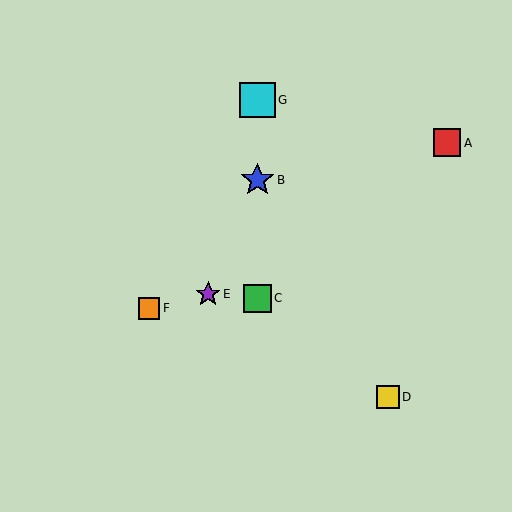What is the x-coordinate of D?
Object D is at x≈388.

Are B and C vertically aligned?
Yes, both are at x≈257.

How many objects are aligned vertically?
3 objects (B, C, G) are aligned vertically.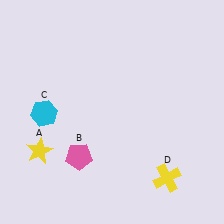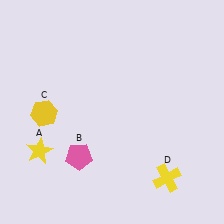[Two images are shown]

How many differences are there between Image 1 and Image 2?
There is 1 difference between the two images.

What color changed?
The hexagon (C) changed from cyan in Image 1 to yellow in Image 2.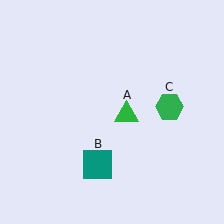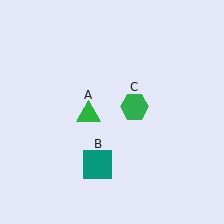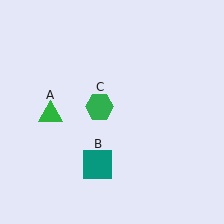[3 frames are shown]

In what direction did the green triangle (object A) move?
The green triangle (object A) moved left.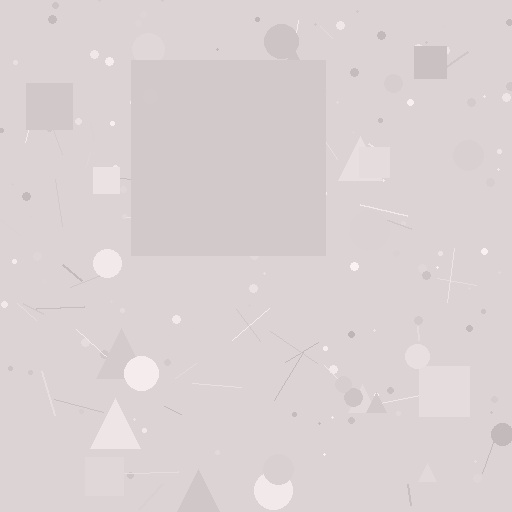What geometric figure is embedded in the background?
A square is embedded in the background.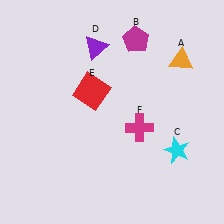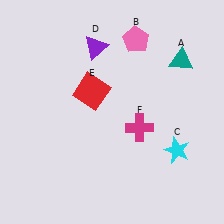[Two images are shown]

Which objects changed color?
A changed from orange to teal. B changed from magenta to pink.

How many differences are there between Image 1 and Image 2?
There are 2 differences between the two images.